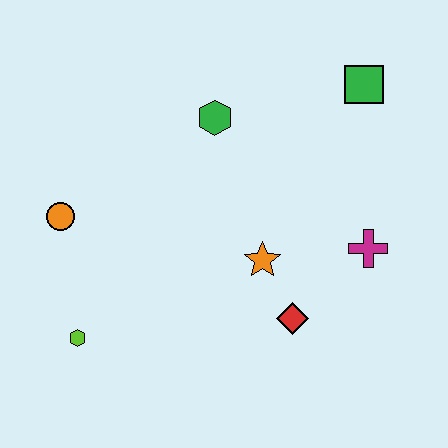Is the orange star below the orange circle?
Yes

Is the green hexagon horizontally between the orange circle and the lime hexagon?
No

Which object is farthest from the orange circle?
The green square is farthest from the orange circle.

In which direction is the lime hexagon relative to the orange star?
The lime hexagon is to the left of the orange star.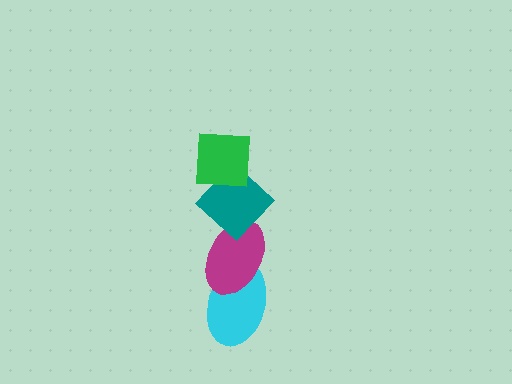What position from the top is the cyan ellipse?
The cyan ellipse is 4th from the top.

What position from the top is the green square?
The green square is 1st from the top.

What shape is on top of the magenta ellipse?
The teal diamond is on top of the magenta ellipse.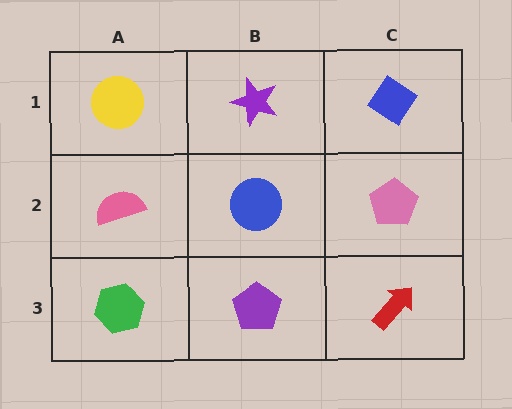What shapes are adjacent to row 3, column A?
A pink semicircle (row 2, column A), a purple pentagon (row 3, column B).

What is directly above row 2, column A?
A yellow circle.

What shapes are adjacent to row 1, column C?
A pink pentagon (row 2, column C), a purple star (row 1, column B).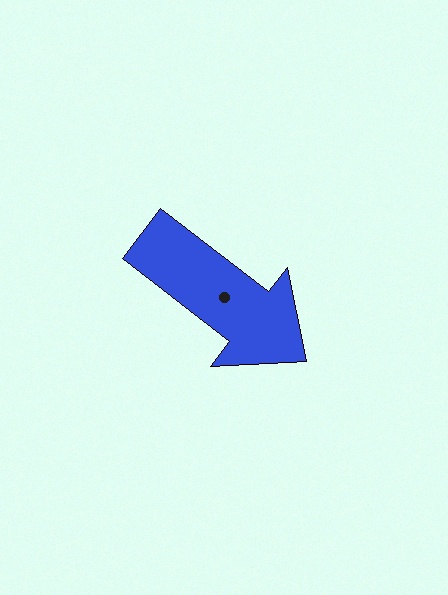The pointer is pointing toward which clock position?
Roughly 4 o'clock.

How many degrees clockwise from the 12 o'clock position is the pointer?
Approximately 128 degrees.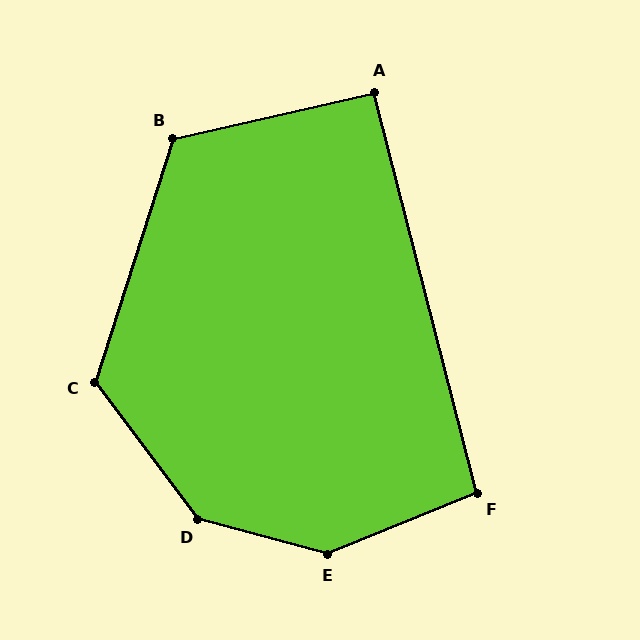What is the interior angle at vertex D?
Approximately 142 degrees (obtuse).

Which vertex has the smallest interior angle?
A, at approximately 92 degrees.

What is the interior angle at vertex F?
Approximately 98 degrees (obtuse).